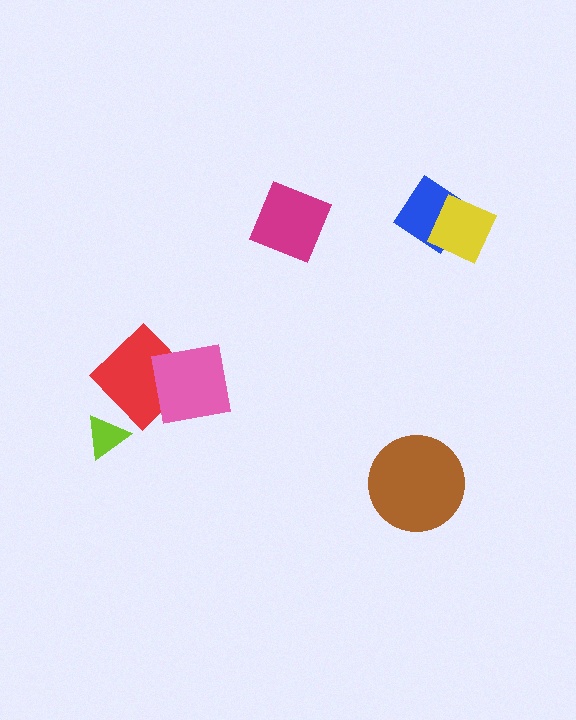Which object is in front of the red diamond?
The pink square is in front of the red diamond.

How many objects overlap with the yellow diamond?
1 object overlaps with the yellow diamond.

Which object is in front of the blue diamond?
The yellow diamond is in front of the blue diamond.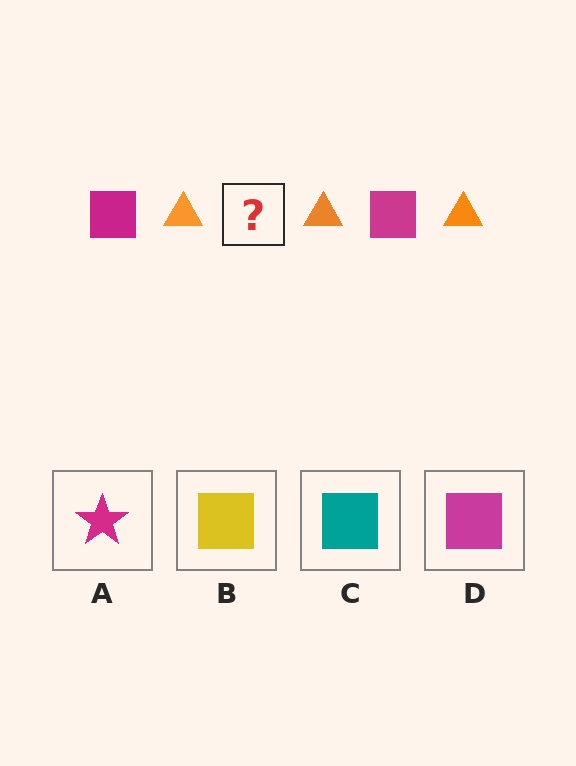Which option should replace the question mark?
Option D.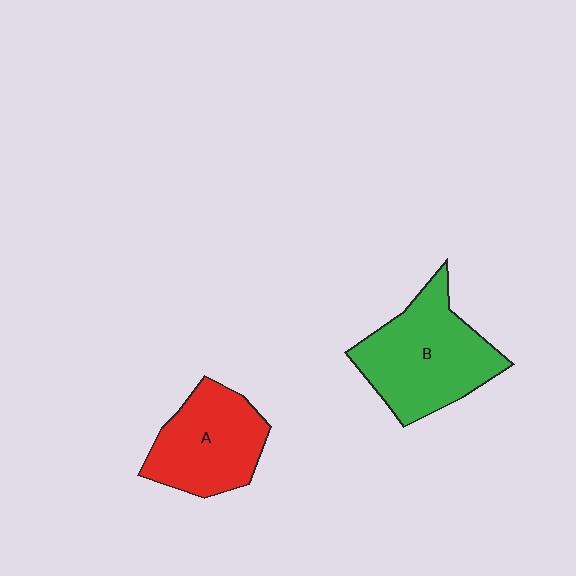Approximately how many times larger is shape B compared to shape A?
Approximately 1.2 times.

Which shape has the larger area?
Shape B (green).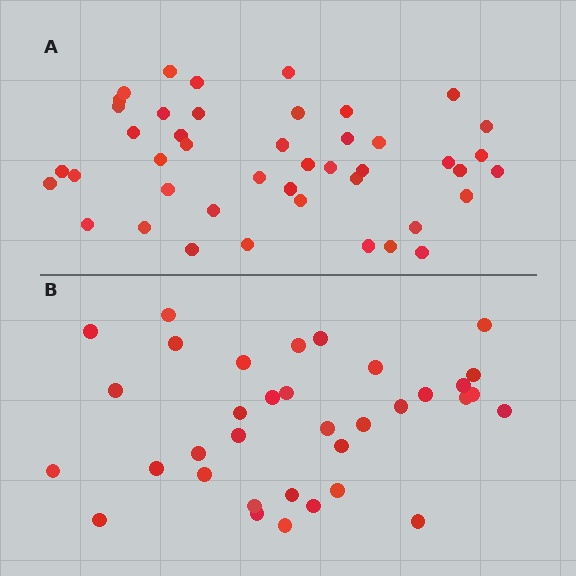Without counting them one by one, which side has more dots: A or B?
Region A (the top region) has more dots.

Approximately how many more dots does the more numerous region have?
Region A has roughly 8 or so more dots than region B.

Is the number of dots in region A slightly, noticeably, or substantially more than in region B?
Region A has noticeably more, but not dramatically so. The ratio is roughly 1.3 to 1.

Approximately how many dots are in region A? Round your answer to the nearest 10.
About 40 dots. (The exact count is 44, which rounds to 40.)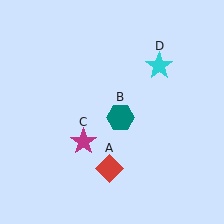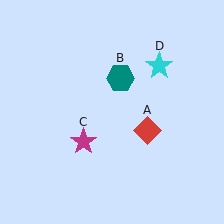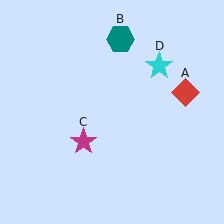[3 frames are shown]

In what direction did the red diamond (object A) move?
The red diamond (object A) moved up and to the right.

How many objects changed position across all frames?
2 objects changed position: red diamond (object A), teal hexagon (object B).